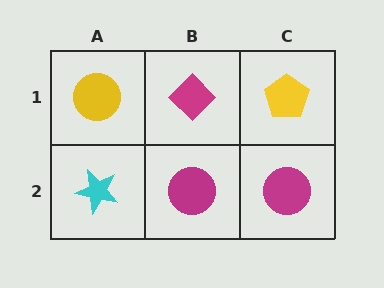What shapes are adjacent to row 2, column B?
A magenta diamond (row 1, column B), a cyan star (row 2, column A), a magenta circle (row 2, column C).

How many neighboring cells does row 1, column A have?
2.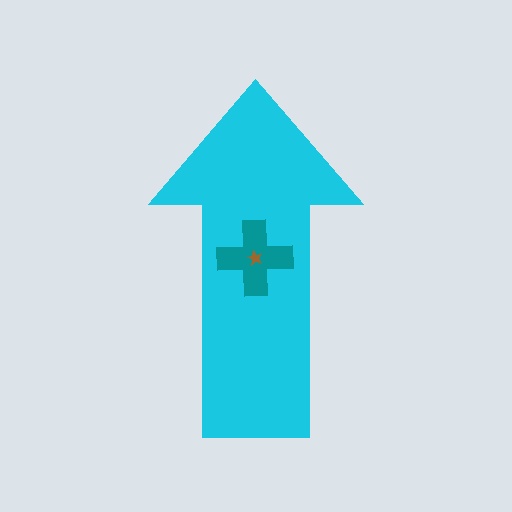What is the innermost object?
The brown star.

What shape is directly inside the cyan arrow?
The teal cross.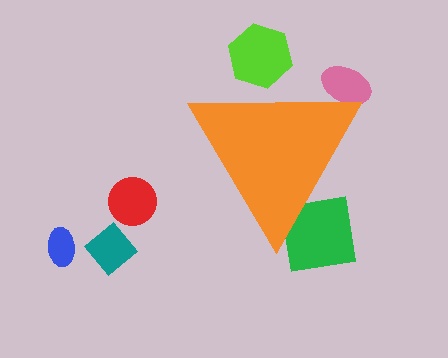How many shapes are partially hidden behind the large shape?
3 shapes are partially hidden.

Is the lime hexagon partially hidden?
Yes, the lime hexagon is partially hidden behind the orange triangle.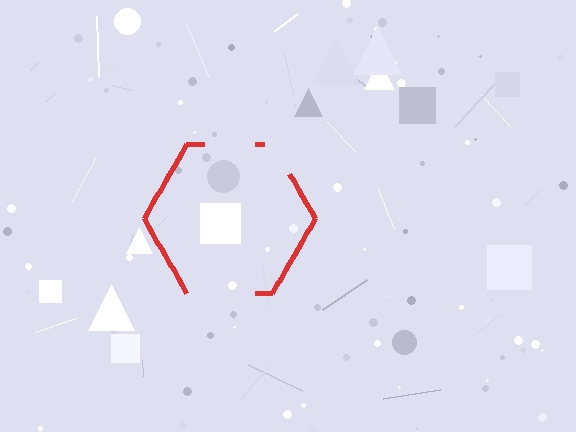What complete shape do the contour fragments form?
The contour fragments form a hexagon.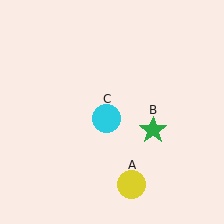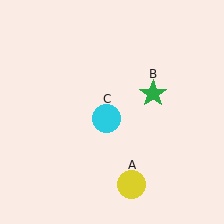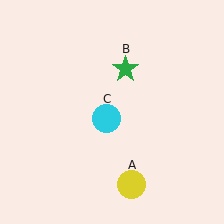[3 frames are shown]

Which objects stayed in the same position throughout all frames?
Yellow circle (object A) and cyan circle (object C) remained stationary.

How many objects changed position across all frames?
1 object changed position: green star (object B).